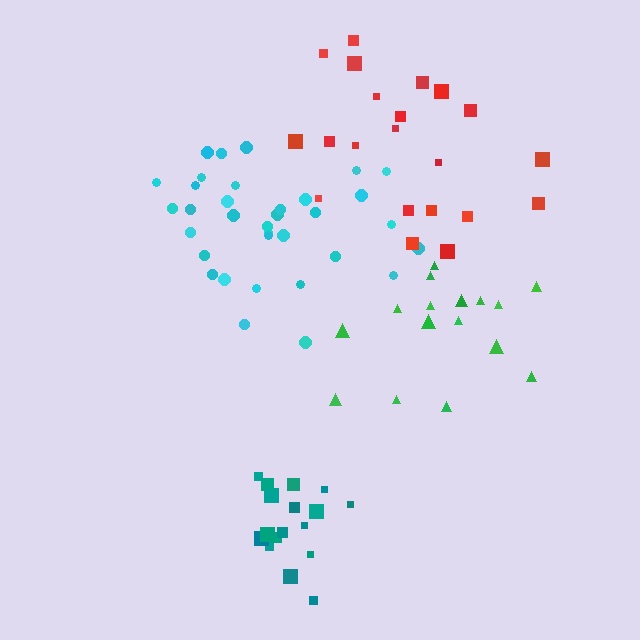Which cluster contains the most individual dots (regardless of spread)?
Cyan (34).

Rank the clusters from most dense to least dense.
cyan, teal, green, red.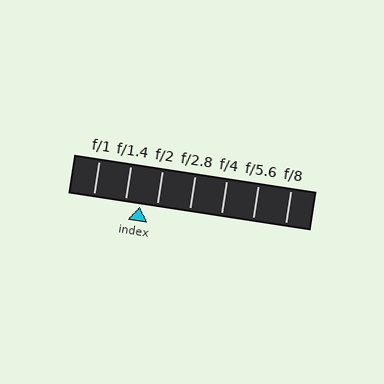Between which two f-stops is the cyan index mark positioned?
The index mark is between f/1.4 and f/2.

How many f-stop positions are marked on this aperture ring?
There are 7 f-stop positions marked.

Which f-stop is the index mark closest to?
The index mark is closest to f/1.4.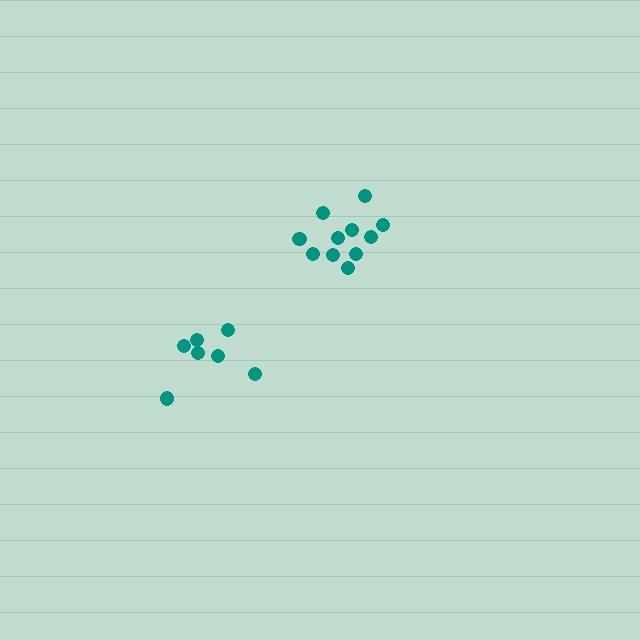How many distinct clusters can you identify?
There are 2 distinct clusters.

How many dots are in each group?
Group 1: 11 dots, Group 2: 7 dots (18 total).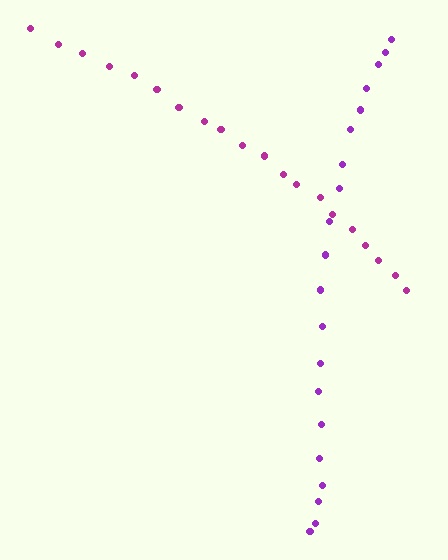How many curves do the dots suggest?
There are 2 distinct paths.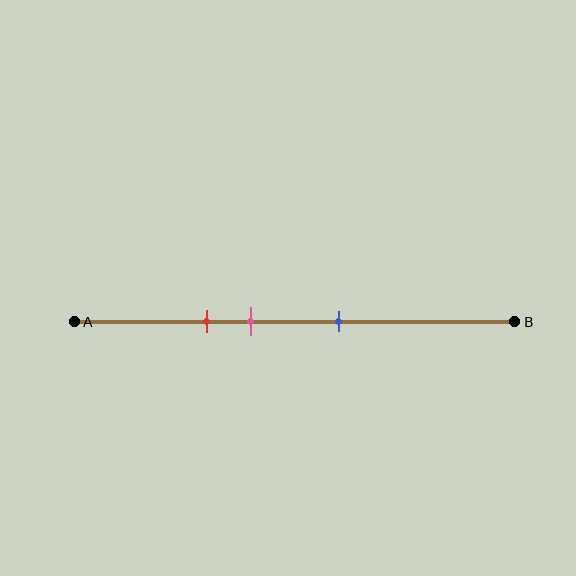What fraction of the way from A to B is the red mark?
The red mark is approximately 30% (0.3) of the way from A to B.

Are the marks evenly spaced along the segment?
Yes, the marks are approximately evenly spaced.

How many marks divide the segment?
There are 3 marks dividing the segment.